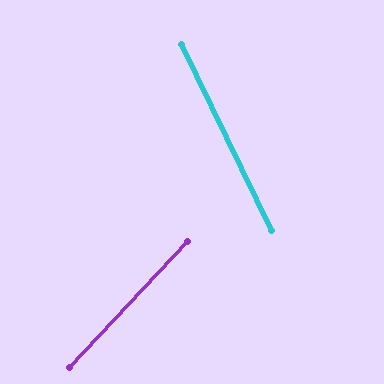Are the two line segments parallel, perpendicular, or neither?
Neither parallel nor perpendicular — they differ by about 69°.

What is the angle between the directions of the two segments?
Approximately 69 degrees.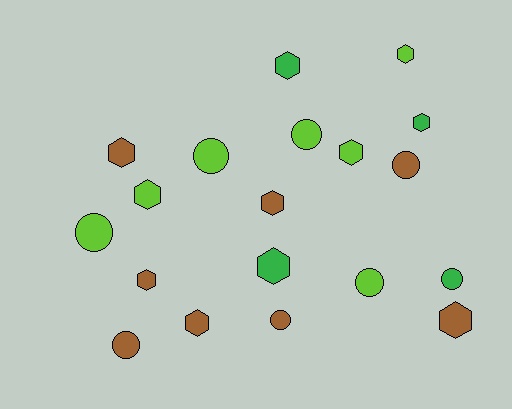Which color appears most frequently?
Brown, with 8 objects.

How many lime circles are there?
There are 4 lime circles.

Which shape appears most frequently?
Hexagon, with 11 objects.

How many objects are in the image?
There are 19 objects.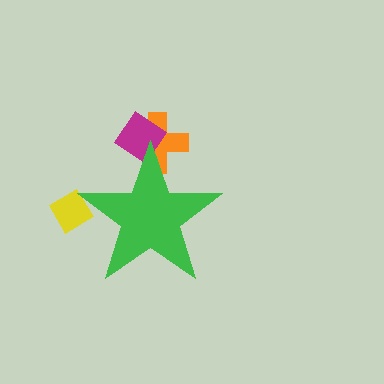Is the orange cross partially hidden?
Yes, the orange cross is partially hidden behind the green star.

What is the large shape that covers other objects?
A green star.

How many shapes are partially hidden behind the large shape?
3 shapes are partially hidden.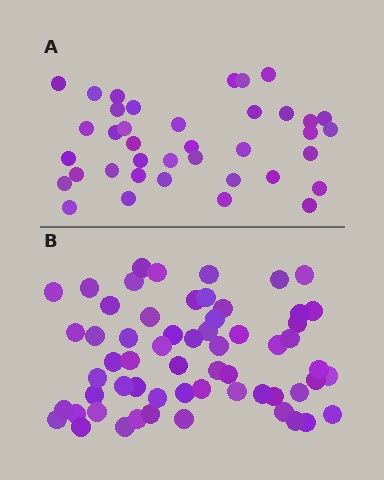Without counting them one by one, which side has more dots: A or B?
Region B (the bottom region) has more dots.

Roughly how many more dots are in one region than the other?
Region B has approximately 20 more dots than region A.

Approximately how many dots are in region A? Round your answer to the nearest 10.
About 40 dots. (The exact count is 38, which rounds to 40.)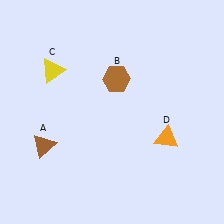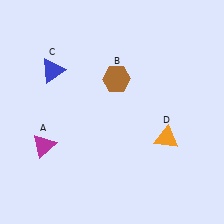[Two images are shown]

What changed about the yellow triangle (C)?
In Image 1, C is yellow. In Image 2, it changed to blue.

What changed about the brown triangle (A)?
In Image 1, A is brown. In Image 2, it changed to magenta.